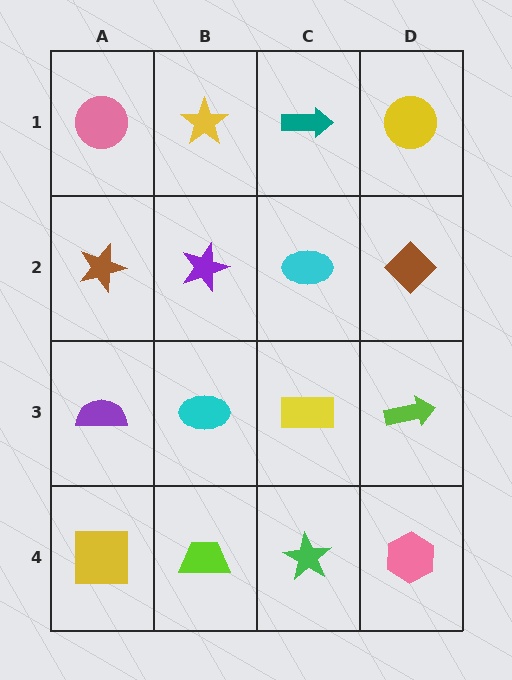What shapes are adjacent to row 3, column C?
A cyan ellipse (row 2, column C), a green star (row 4, column C), a cyan ellipse (row 3, column B), a lime arrow (row 3, column D).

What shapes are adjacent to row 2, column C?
A teal arrow (row 1, column C), a yellow rectangle (row 3, column C), a purple star (row 2, column B), a brown diamond (row 2, column D).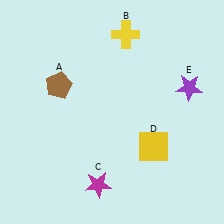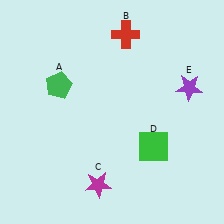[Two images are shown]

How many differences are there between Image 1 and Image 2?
There are 3 differences between the two images.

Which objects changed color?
A changed from brown to green. B changed from yellow to red. D changed from yellow to green.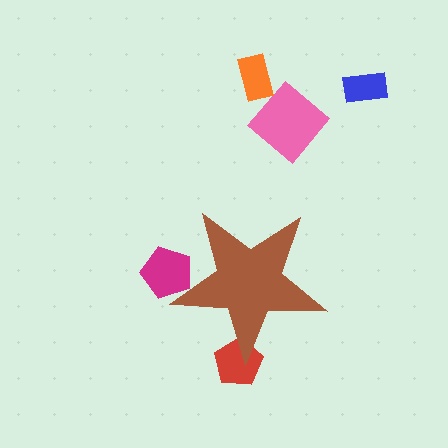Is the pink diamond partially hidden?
No, the pink diamond is fully visible.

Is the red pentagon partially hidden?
Yes, the red pentagon is partially hidden behind the brown star.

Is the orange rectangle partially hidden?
No, the orange rectangle is fully visible.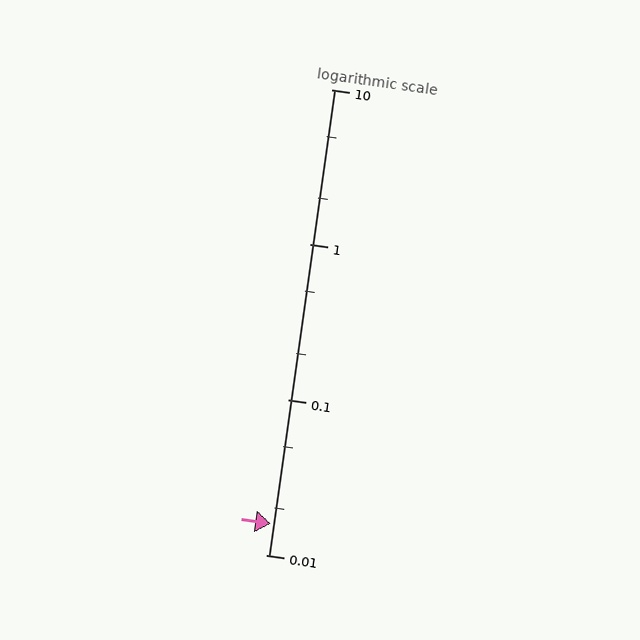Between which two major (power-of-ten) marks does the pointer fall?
The pointer is between 0.01 and 0.1.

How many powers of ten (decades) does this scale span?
The scale spans 3 decades, from 0.01 to 10.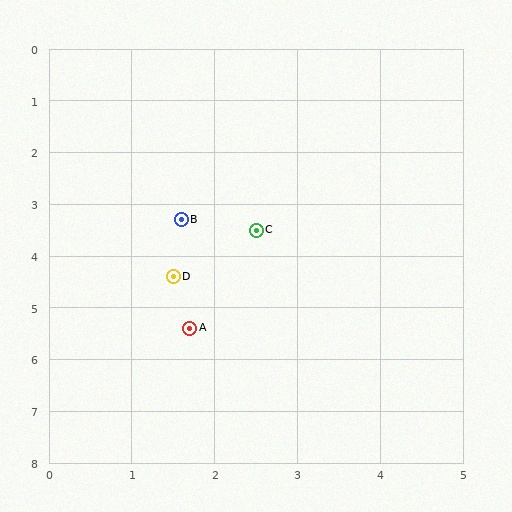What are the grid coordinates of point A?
Point A is at approximately (1.7, 5.4).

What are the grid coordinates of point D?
Point D is at approximately (1.5, 4.4).